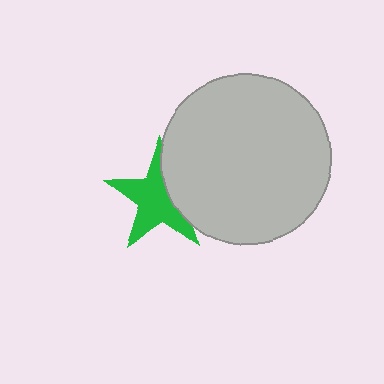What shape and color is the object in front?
The object in front is a light gray circle.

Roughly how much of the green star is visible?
Most of it is visible (roughly 68%).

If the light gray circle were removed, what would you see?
You would see the complete green star.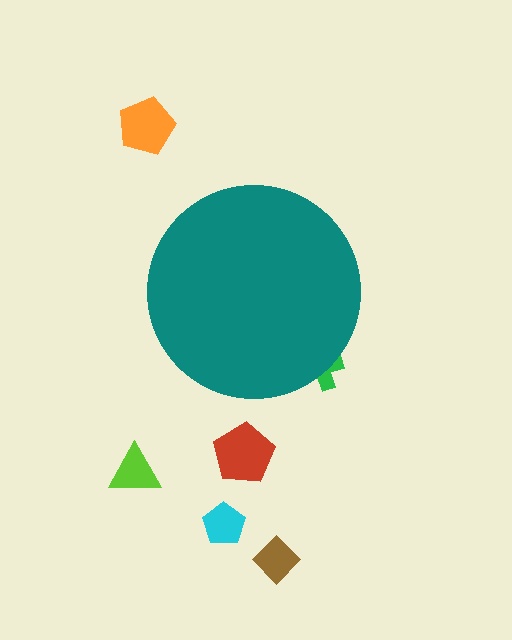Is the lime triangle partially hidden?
No, the lime triangle is fully visible.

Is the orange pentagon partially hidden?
No, the orange pentagon is fully visible.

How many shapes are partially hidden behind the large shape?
1 shape is partially hidden.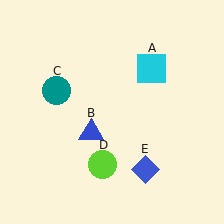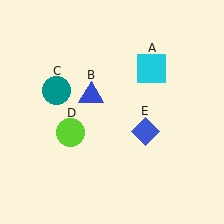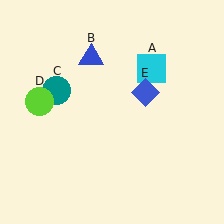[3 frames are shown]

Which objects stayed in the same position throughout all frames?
Cyan square (object A) and teal circle (object C) remained stationary.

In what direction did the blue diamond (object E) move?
The blue diamond (object E) moved up.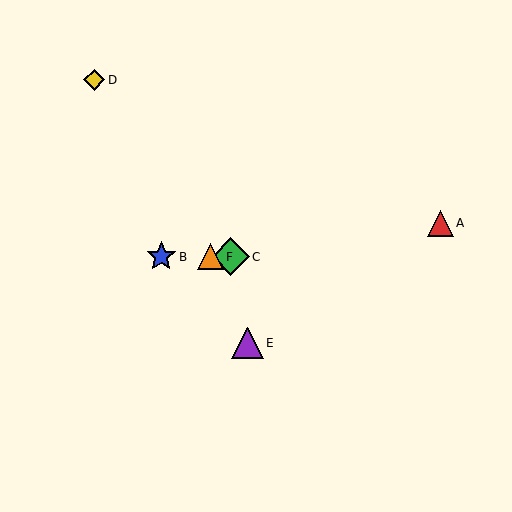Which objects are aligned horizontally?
Objects B, C, F are aligned horizontally.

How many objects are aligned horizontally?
3 objects (B, C, F) are aligned horizontally.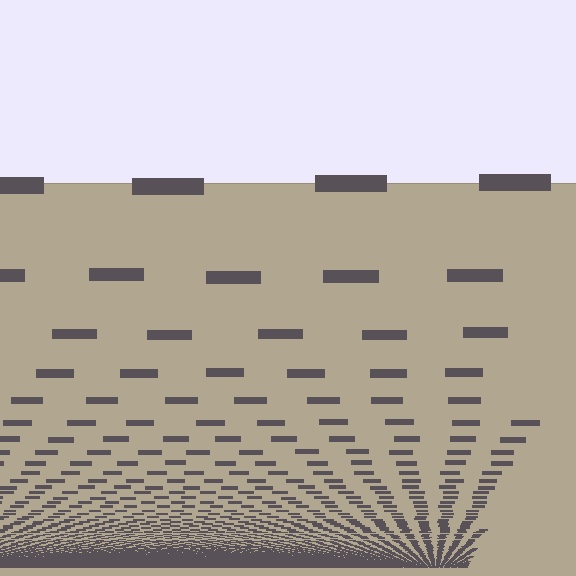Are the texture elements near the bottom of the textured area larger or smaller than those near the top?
Smaller. The gradient is inverted — elements near the bottom are smaller and denser.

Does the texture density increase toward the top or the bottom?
Density increases toward the bottom.